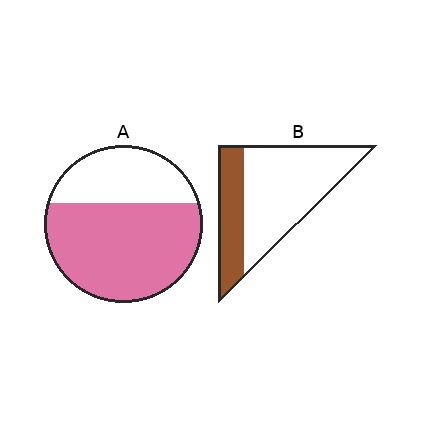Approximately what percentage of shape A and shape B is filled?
A is approximately 65% and B is approximately 30%.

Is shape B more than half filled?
No.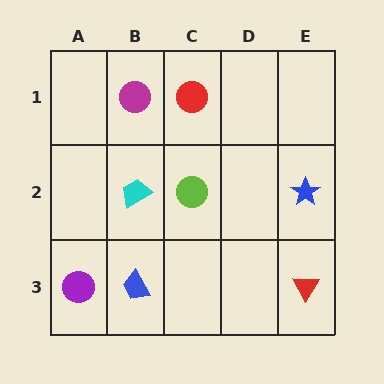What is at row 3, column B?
A blue trapezoid.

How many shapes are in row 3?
3 shapes.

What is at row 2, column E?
A blue star.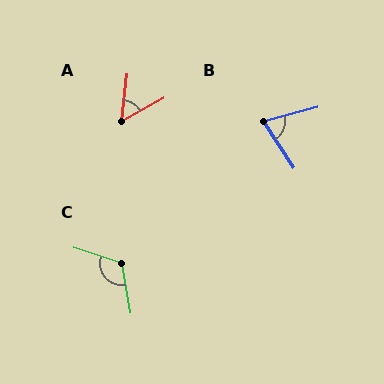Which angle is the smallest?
A, at approximately 54 degrees.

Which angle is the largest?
C, at approximately 118 degrees.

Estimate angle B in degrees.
Approximately 71 degrees.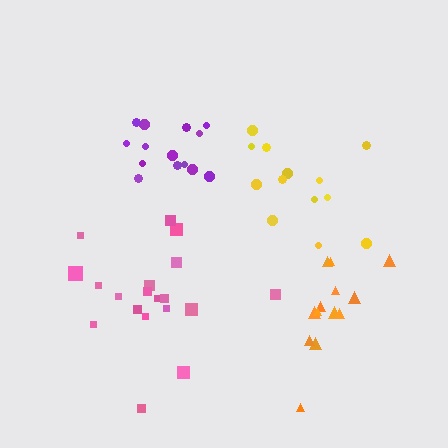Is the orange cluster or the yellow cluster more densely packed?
Orange.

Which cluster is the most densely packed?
Purple.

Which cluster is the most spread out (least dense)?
Yellow.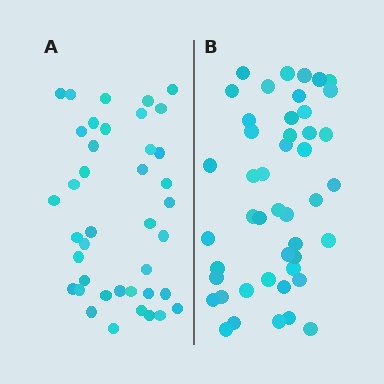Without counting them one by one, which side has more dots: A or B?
Region B (the right region) has more dots.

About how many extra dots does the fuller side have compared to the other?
Region B has about 6 more dots than region A.